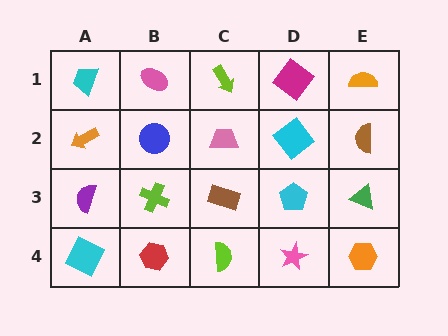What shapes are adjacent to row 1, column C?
A pink trapezoid (row 2, column C), a pink ellipse (row 1, column B), a magenta diamond (row 1, column D).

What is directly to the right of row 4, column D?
An orange hexagon.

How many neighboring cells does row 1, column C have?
3.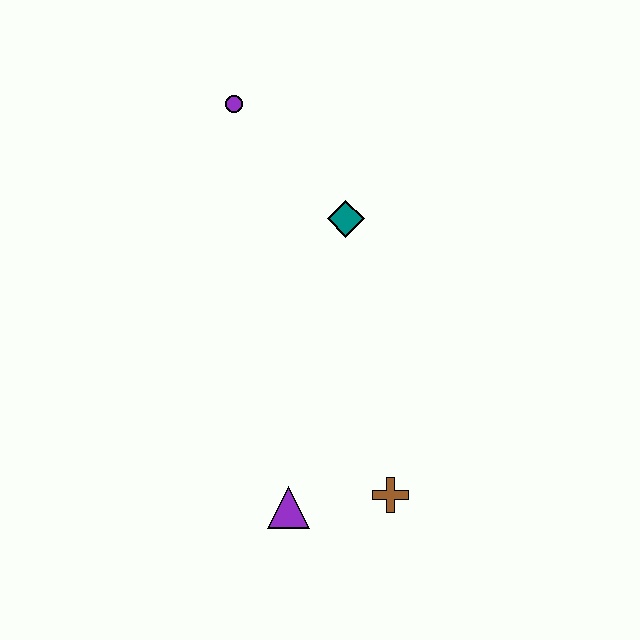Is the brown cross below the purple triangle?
No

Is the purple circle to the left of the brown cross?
Yes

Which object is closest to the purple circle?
The teal diamond is closest to the purple circle.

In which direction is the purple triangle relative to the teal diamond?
The purple triangle is below the teal diamond.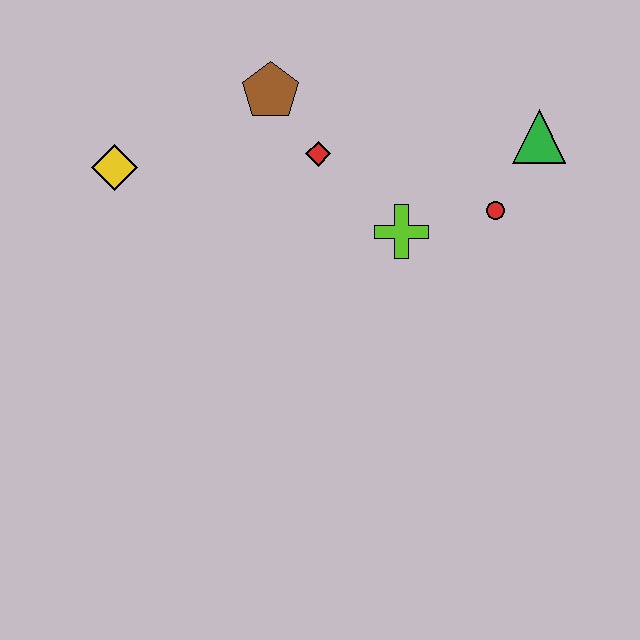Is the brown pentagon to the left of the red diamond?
Yes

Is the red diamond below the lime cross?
No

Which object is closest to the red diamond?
The brown pentagon is closest to the red diamond.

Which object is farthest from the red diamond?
The green triangle is farthest from the red diamond.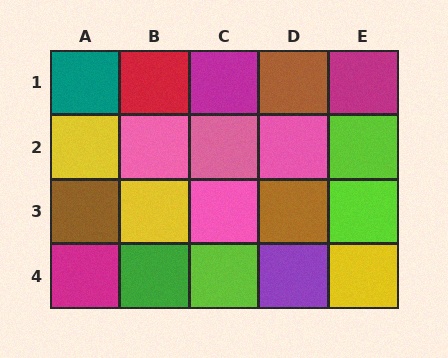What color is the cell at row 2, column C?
Pink.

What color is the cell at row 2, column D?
Pink.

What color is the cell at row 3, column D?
Brown.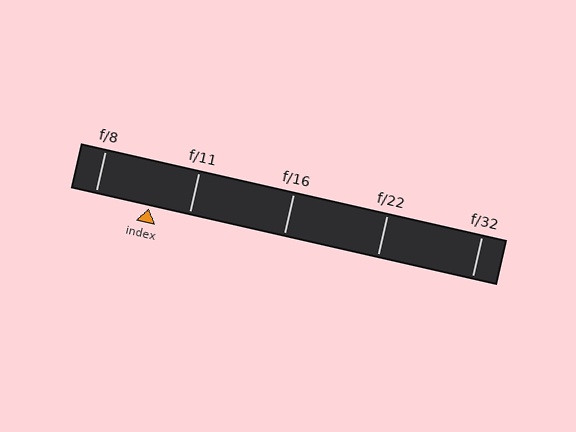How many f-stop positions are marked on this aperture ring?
There are 5 f-stop positions marked.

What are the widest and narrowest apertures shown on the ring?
The widest aperture shown is f/8 and the narrowest is f/32.